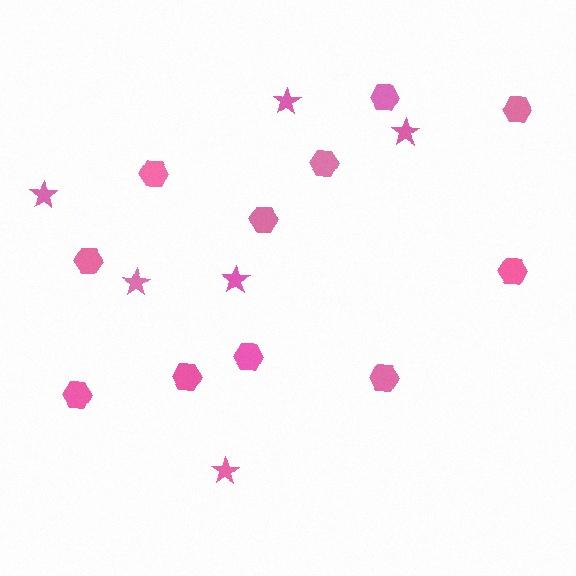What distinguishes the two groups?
There are 2 groups: one group of hexagons (11) and one group of stars (6).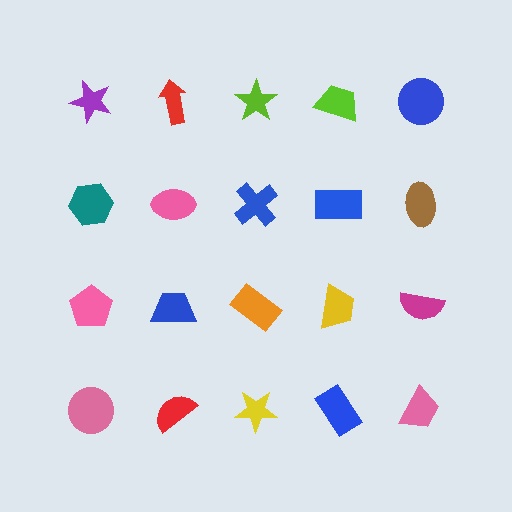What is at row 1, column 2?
A red arrow.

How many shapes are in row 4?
5 shapes.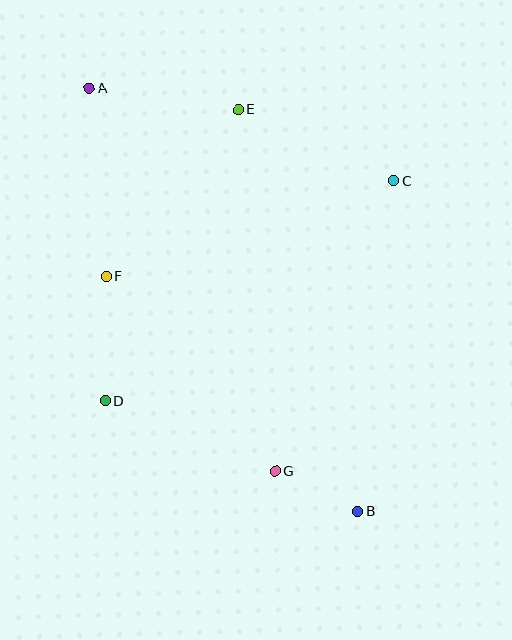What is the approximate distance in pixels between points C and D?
The distance between C and D is approximately 363 pixels.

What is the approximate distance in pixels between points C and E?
The distance between C and E is approximately 171 pixels.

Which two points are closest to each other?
Points B and G are closest to each other.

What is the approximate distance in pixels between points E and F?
The distance between E and F is approximately 213 pixels.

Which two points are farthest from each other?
Points A and B are farthest from each other.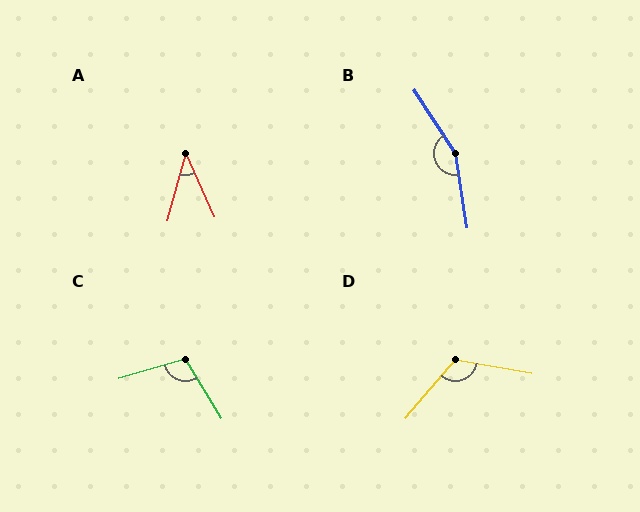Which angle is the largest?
B, at approximately 155 degrees.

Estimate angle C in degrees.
Approximately 105 degrees.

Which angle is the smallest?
A, at approximately 40 degrees.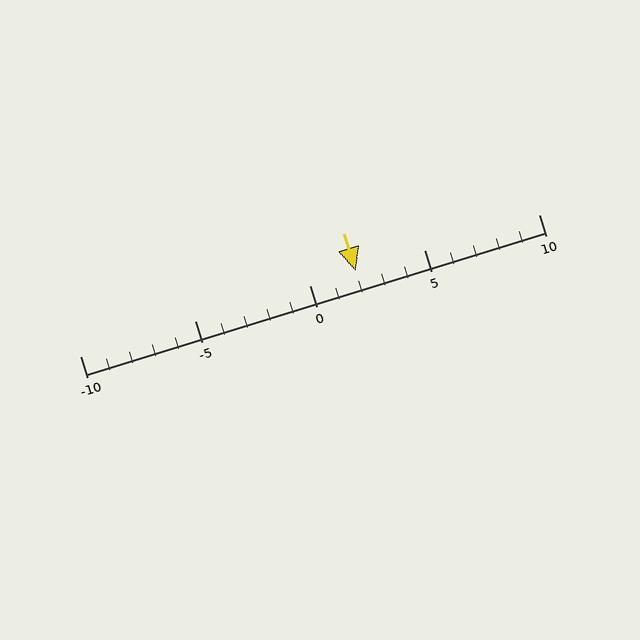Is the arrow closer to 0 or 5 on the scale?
The arrow is closer to 0.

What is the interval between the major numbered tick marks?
The major tick marks are spaced 5 units apart.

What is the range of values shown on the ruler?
The ruler shows values from -10 to 10.